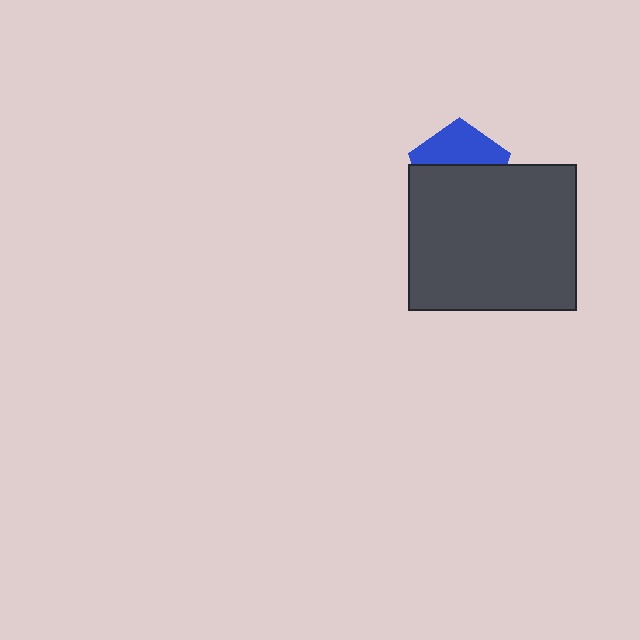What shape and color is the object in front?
The object in front is a dark gray rectangle.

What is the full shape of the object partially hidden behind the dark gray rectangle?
The partially hidden object is a blue pentagon.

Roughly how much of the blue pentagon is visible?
A small part of it is visible (roughly 42%).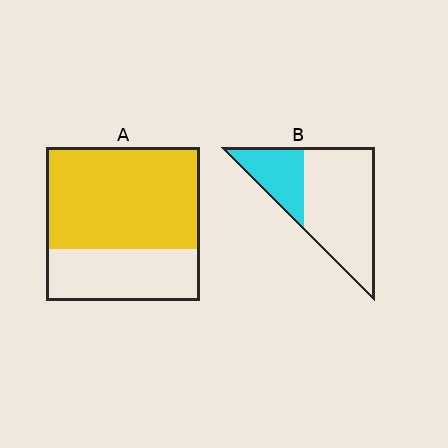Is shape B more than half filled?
No.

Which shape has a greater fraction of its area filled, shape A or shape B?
Shape A.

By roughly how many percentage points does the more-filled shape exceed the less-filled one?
By roughly 35 percentage points (A over B).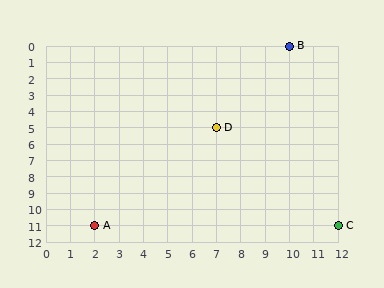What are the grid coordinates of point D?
Point D is at grid coordinates (7, 5).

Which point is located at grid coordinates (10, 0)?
Point B is at (10, 0).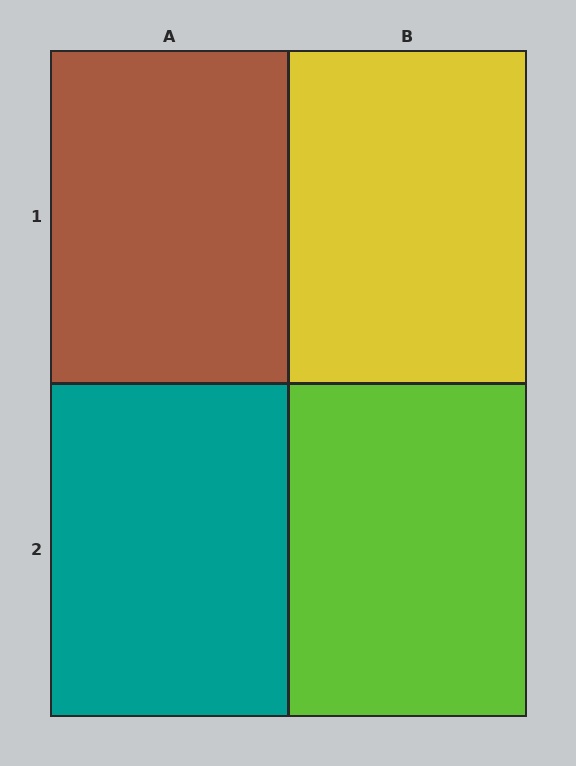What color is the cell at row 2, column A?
Teal.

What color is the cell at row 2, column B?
Lime.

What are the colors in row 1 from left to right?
Brown, yellow.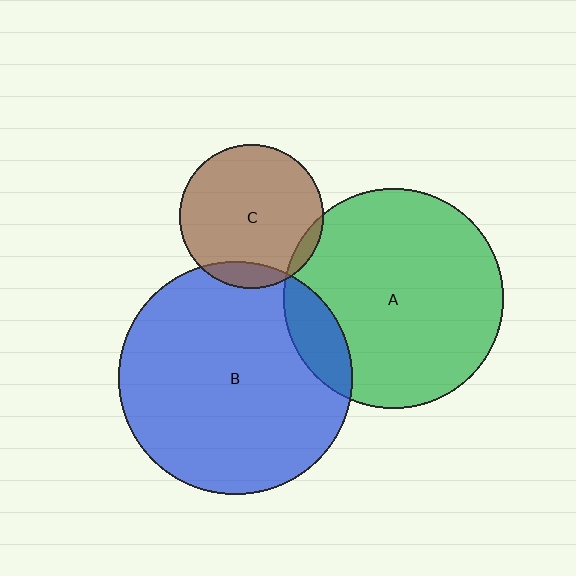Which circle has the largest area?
Circle B (blue).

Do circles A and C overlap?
Yes.